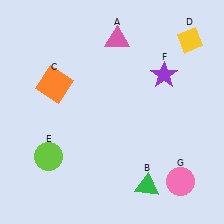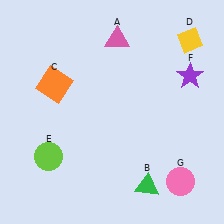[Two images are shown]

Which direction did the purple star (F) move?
The purple star (F) moved right.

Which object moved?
The purple star (F) moved right.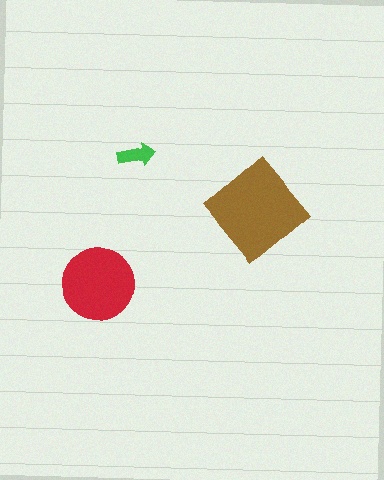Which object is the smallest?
The green arrow.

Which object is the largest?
The brown diamond.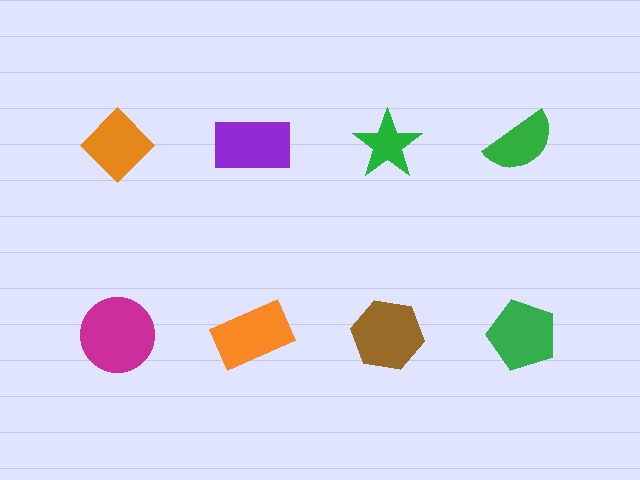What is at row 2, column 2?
An orange rectangle.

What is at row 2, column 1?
A magenta circle.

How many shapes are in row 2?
4 shapes.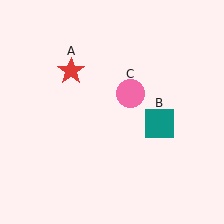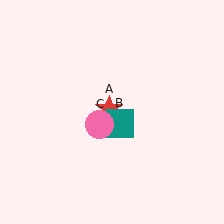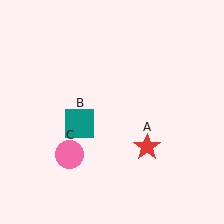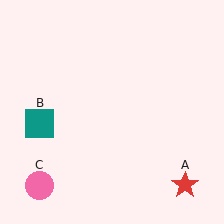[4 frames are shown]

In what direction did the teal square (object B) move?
The teal square (object B) moved left.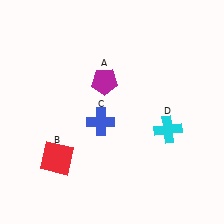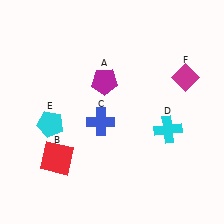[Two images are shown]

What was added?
A cyan pentagon (E), a magenta diamond (F) were added in Image 2.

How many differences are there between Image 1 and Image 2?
There are 2 differences between the two images.